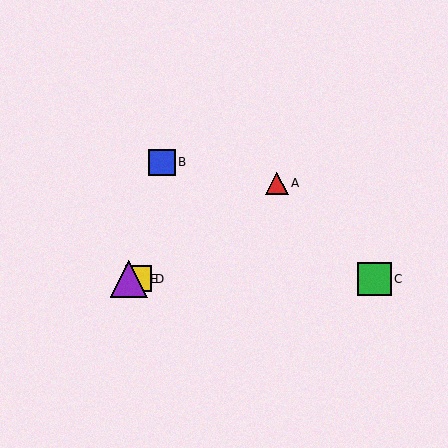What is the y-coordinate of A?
Object A is at y≈183.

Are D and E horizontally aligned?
Yes, both are at y≈279.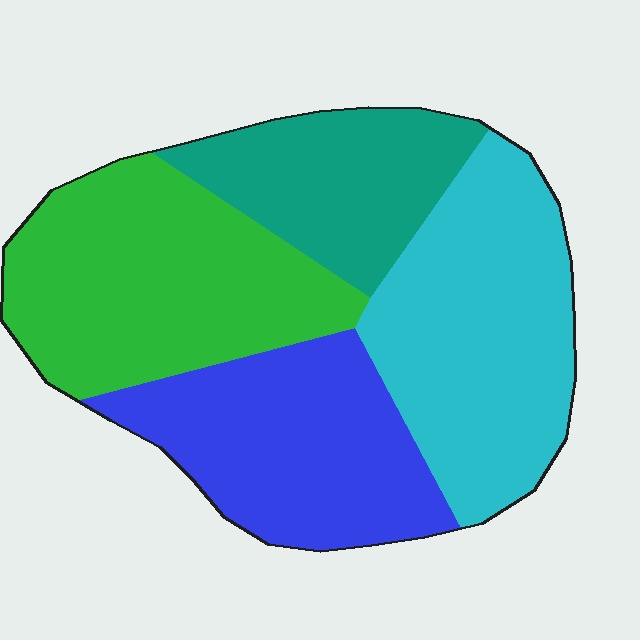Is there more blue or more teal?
Blue.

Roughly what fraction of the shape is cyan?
Cyan takes up between a sixth and a third of the shape.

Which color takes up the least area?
Teal, at roughly 15%.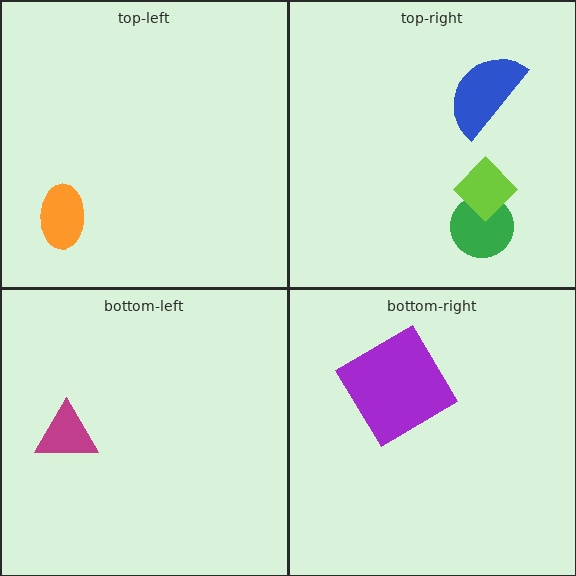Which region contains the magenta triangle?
The bottom-left region.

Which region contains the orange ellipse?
The top-left region.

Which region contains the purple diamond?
The bottom-right region.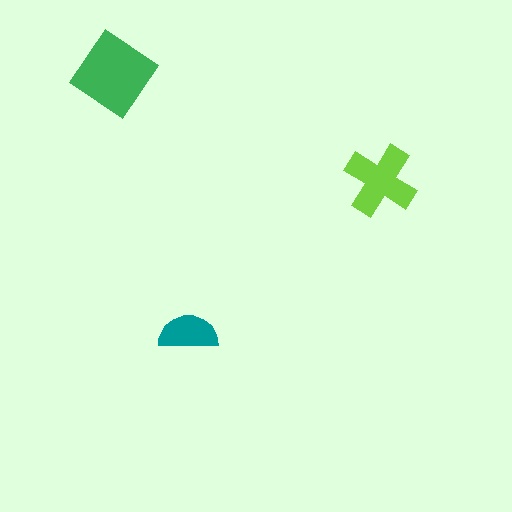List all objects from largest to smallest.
The green diamond, the lime cross, the teal semicircle.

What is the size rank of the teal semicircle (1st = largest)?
3rd.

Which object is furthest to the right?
The lime cross is rightmost.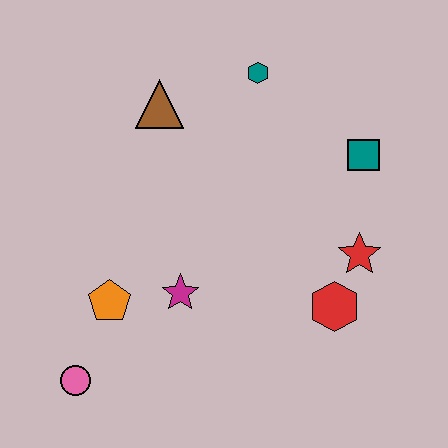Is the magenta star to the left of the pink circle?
No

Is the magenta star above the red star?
No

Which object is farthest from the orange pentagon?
The teal square is farthest from the orange pentagon.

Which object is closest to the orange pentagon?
The magenta star is closest to the orange pentagon.